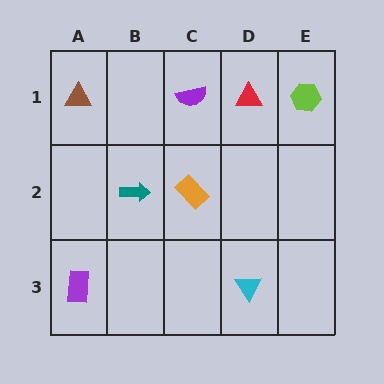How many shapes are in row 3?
2 shapes.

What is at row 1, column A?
A brown triangle.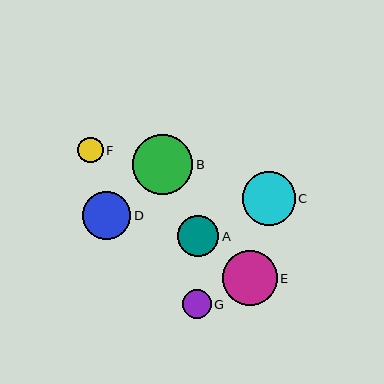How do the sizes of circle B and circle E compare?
Circle B and circle E are approximately the same size.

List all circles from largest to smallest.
From largest to smallest: B, E, C, D, A, G, F.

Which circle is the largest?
Circle B is the largest with a size of approximately 60 pixels.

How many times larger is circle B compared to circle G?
Circle B is approximately 2.1 times the size of circle G.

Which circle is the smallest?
Circle F is the smallest with a size of approximately 25 pixels.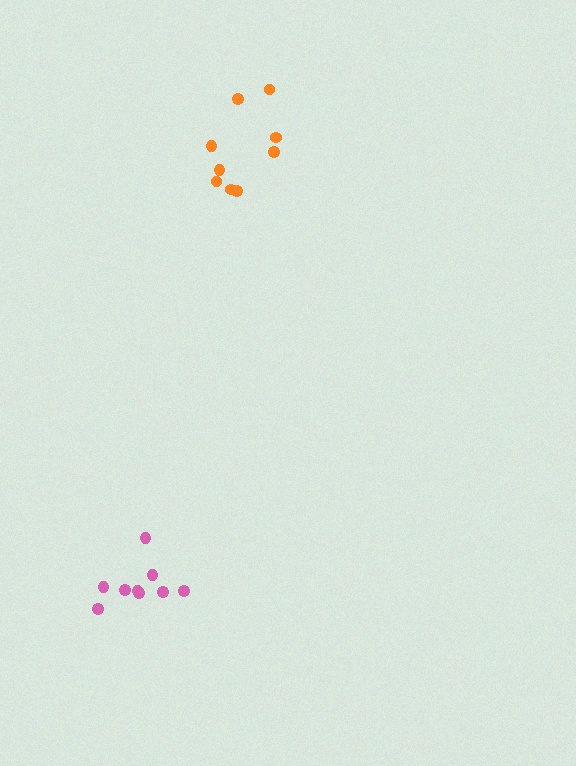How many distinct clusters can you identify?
There are 2 distinct clusters.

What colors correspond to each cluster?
The clusters are colored: orange, pink.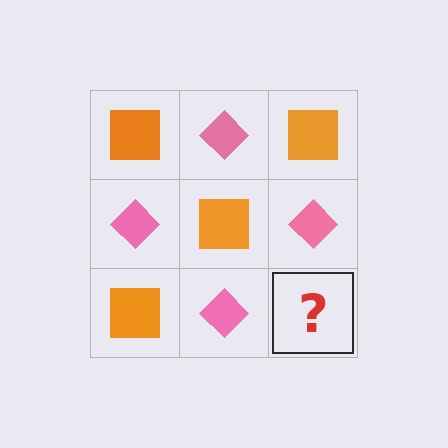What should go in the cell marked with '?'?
The missing cell should contain an orange square.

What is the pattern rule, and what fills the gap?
The rule is that it alternates orange square and pink diamond in a checkerboard pattern. The gap should be filled with an orange square.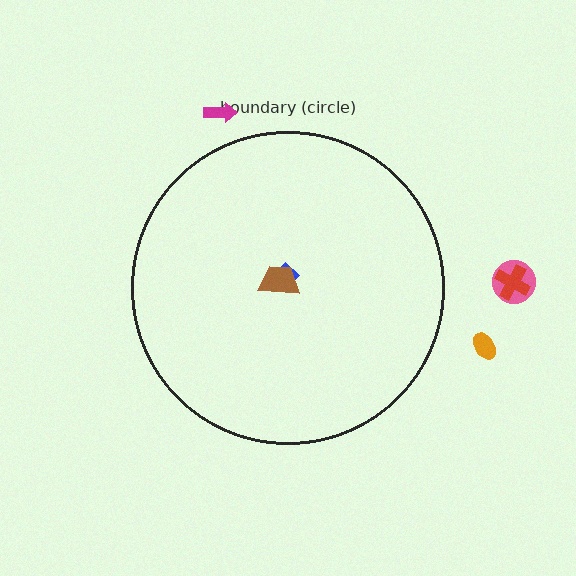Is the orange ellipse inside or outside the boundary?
Outside.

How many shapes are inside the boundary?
2 inside, 4 outside.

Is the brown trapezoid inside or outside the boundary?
Inside.